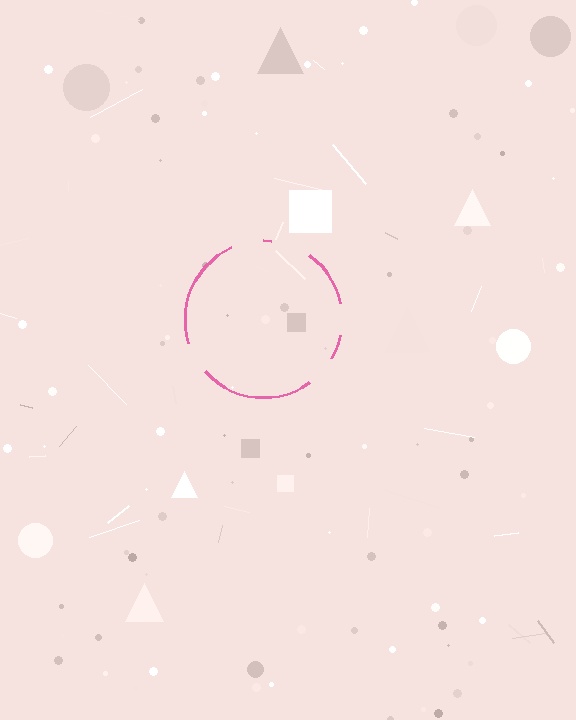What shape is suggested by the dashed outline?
The dashed outline suggests a circle.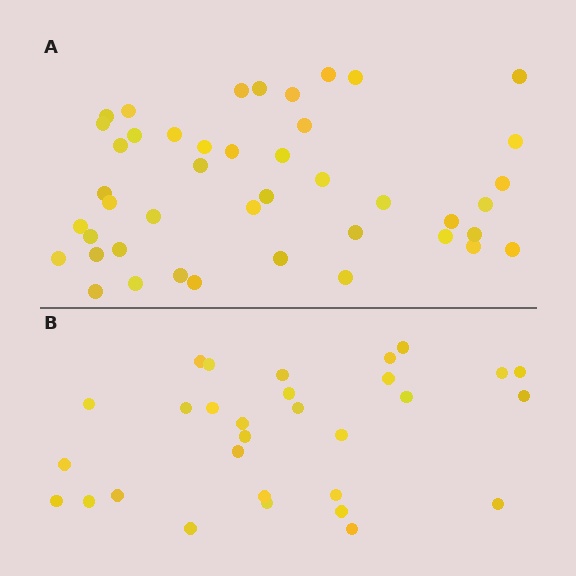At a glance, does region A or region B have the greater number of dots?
Region A (the top region) has more dots.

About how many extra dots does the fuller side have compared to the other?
Region A has approximately 15 more dots than region B.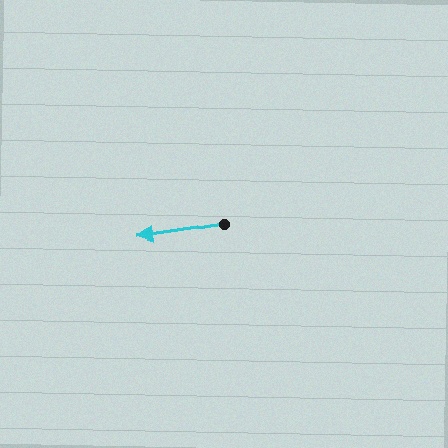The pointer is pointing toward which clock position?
Roughly 9 o'clock.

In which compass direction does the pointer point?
West.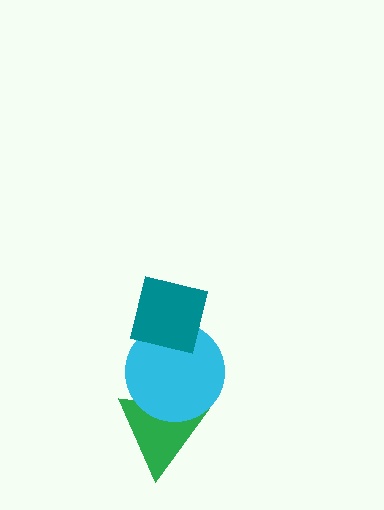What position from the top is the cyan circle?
The cyan circle is 2nd from the top.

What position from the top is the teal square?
The teal square is 1st from the top.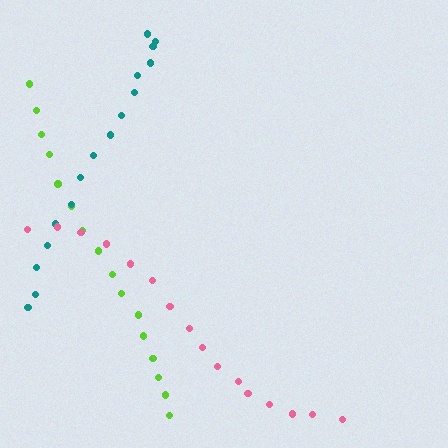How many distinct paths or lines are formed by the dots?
There are 3 distinct paths.